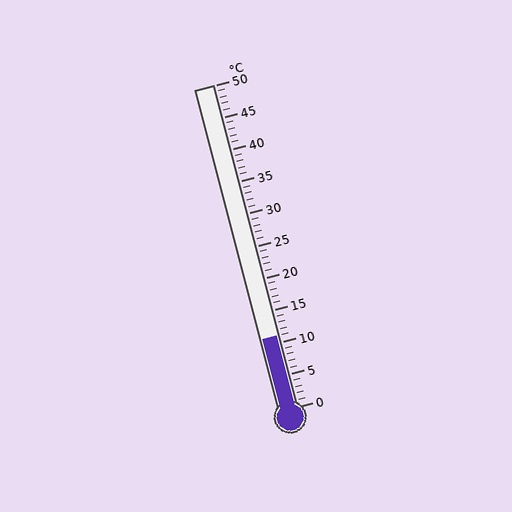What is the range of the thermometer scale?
The thermometer scale ranges from 0°C to 50°C.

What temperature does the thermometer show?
The thermometer shows approximately 11°C.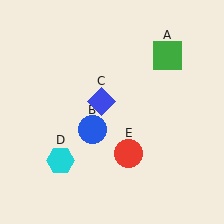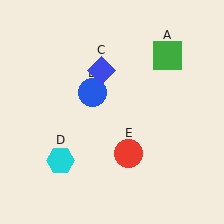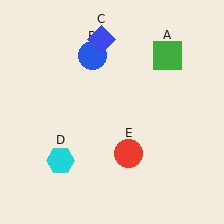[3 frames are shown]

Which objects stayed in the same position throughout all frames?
Green square (object A) and cyan hexagon (object D) and red circle (object E) remained stationary.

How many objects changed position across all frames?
2 objects changed position: blue circle (object B), blue diamond (object C).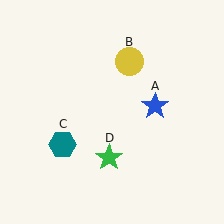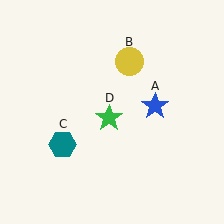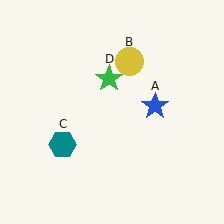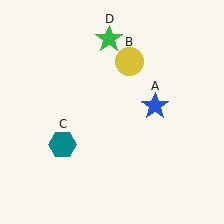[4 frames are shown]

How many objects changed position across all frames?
1 object changed position: green star (object D).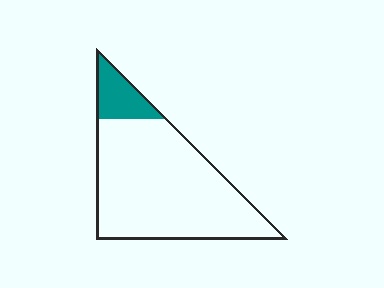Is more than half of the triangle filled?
No.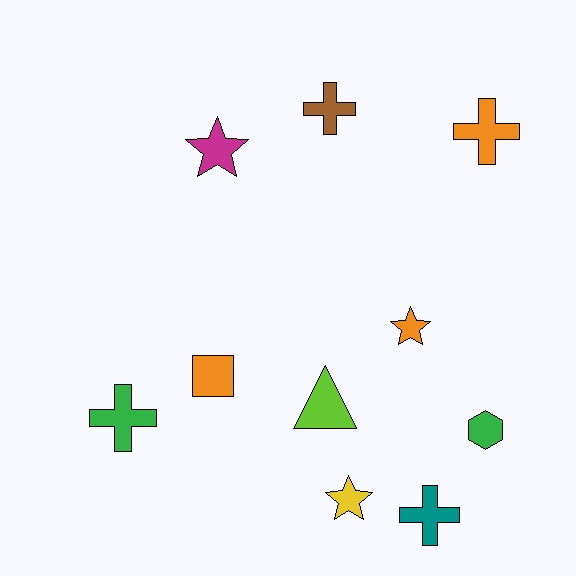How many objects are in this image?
There are 10 objects.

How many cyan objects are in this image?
There are no cyan objects.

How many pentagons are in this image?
There are no pentagons.